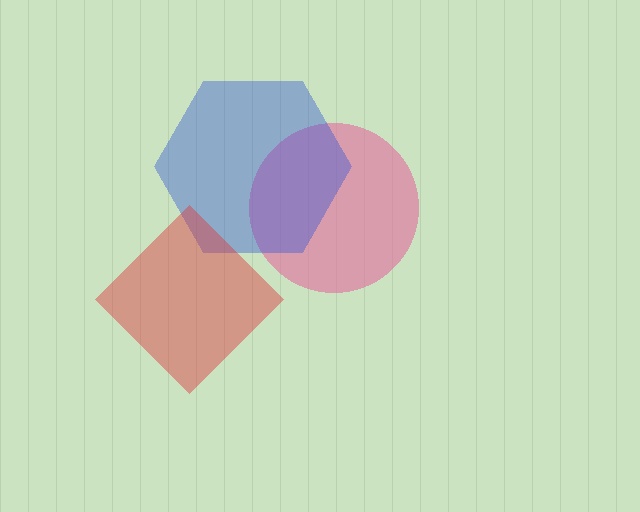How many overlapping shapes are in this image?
There are 3 overlapping shapes in the image.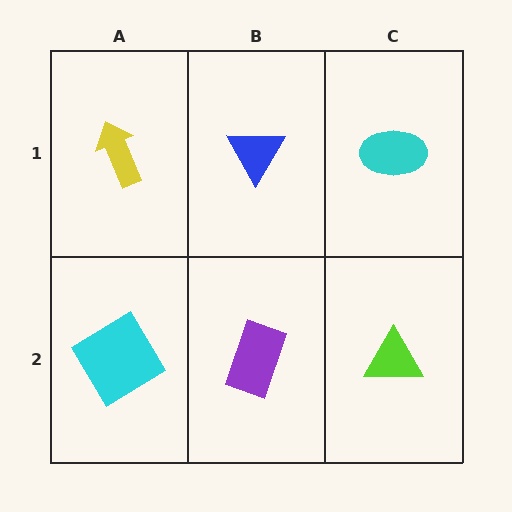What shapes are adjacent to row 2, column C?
A cyan ellipse (row 1, column C), a purple rectangle (row 2, column B).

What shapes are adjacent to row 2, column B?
A blue triangle (row 1, column B), a cyan diamond (row 2, column A), a lime triangle (row 2, column C).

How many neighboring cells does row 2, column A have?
2.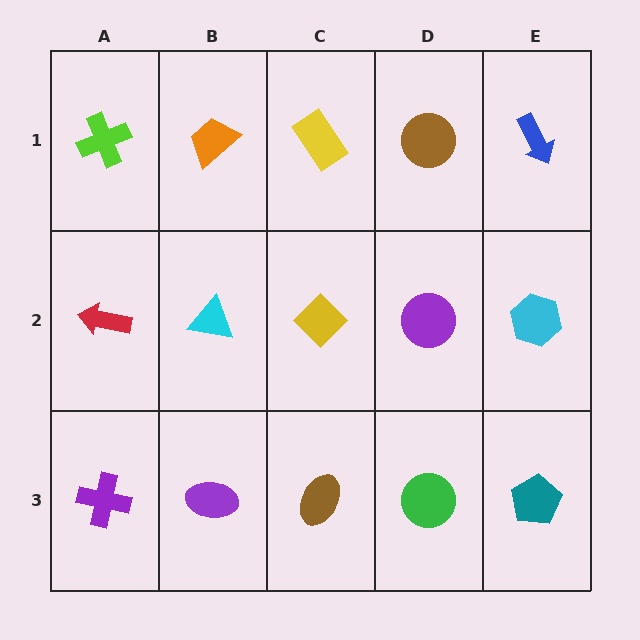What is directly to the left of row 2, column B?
A red arrow.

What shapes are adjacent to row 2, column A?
A lime cross (row 1, column A), a purple cross (row 3, column A), a cyan triangle (row 2, column B).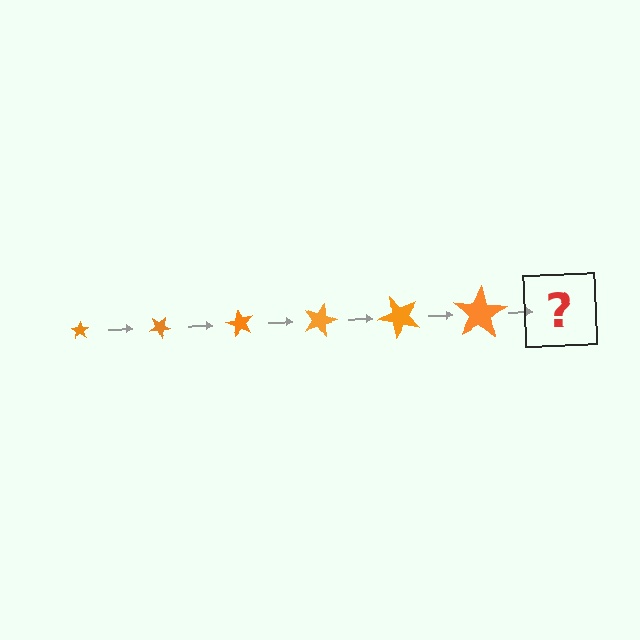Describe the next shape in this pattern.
It should be a star, larger than the previous one and rotated 180 degrees from the start.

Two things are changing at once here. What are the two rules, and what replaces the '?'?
The two rules are that the star grows larger each step and it rotates 30 degrees each step. The '?' should be a star, larger than the previous one and rotated 180 degrees from the start.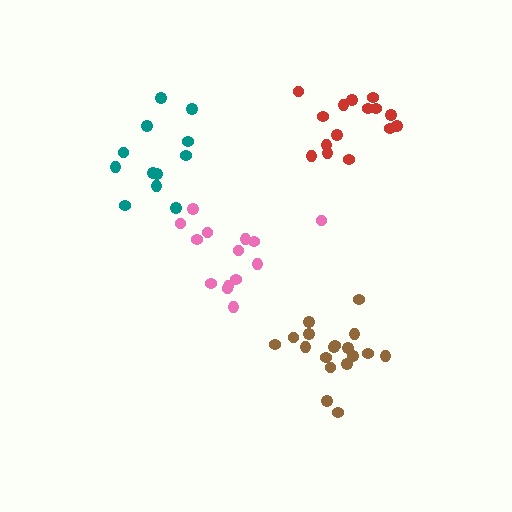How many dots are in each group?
Group 1: 18 dots, Group 2: 14 dots, Group 3: 15 dots, Group 4: 12 dots (59 total).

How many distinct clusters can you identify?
There are 4 distinct clusters.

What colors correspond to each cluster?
The clusters are colored: brown, pink, red, teal.